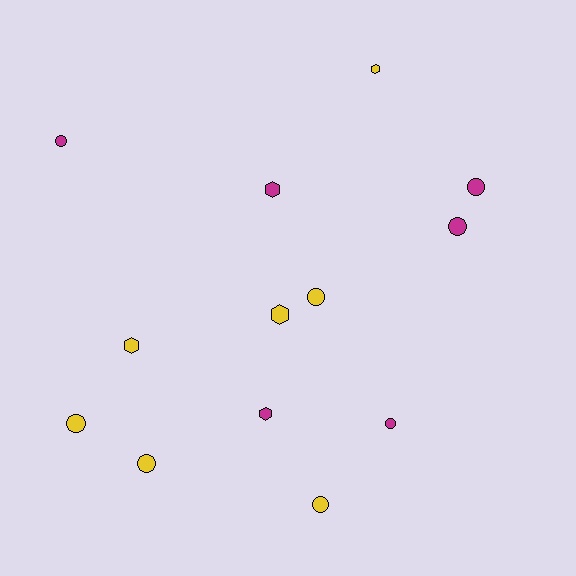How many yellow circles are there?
There are 4 yellow circles.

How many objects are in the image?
There are 13 objects.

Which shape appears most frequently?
Circle, with 8 objects.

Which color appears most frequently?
Yellow, with 7 objects.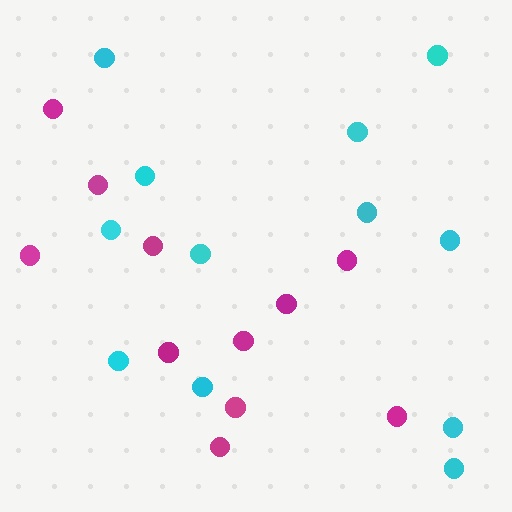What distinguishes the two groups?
There are 2 groups: one group of magenta circles (11) and one group of cyan circles (12).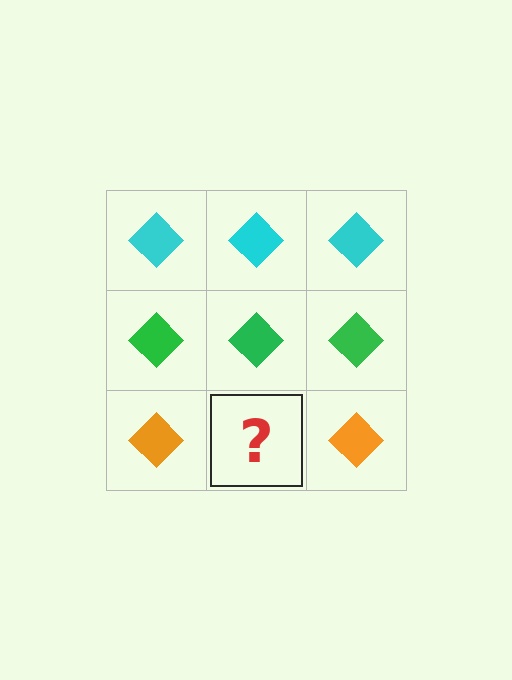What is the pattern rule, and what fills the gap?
The rule is that each row has a consistent color. The gap should be filled with an orange diamond.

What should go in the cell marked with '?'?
The missing cell should contain an orange diamond.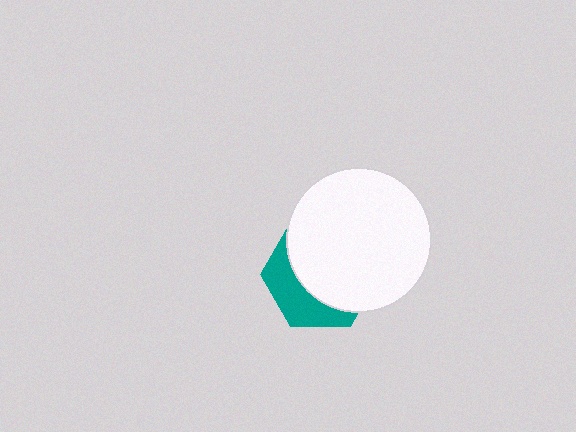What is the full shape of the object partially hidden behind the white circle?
The partially hidden object is a teal hexagon.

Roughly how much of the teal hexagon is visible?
A small part of it is visible (roughly 34%).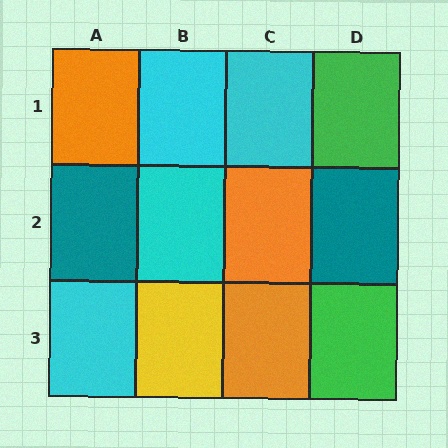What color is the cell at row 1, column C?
Cyan.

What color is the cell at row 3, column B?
Yellow.